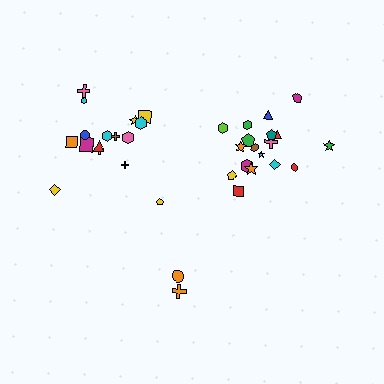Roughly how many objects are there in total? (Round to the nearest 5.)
Roughly 35 objects in total.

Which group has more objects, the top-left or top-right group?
The top-right group.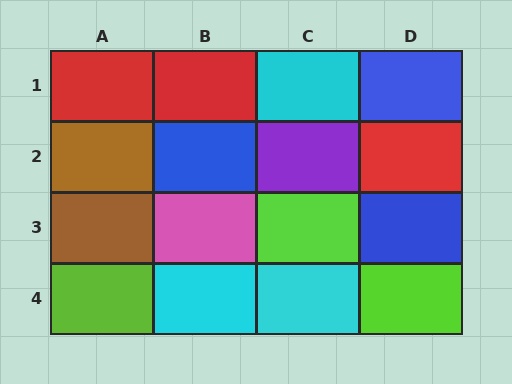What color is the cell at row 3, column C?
Lime.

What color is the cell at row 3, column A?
Brown.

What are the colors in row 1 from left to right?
Red, red, cyan, blue.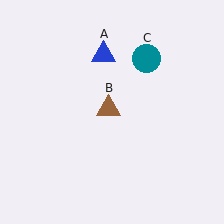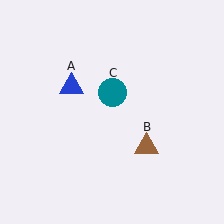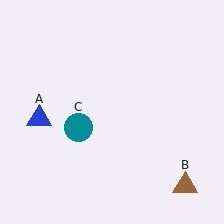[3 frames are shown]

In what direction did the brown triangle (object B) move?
The brown triangle (object B) moved down and to the right.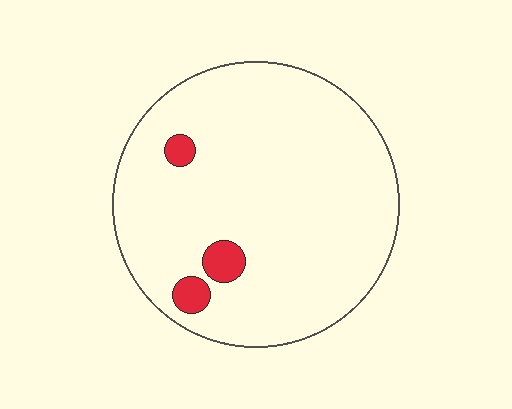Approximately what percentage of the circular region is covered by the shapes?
Approximately 5%.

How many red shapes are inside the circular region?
3.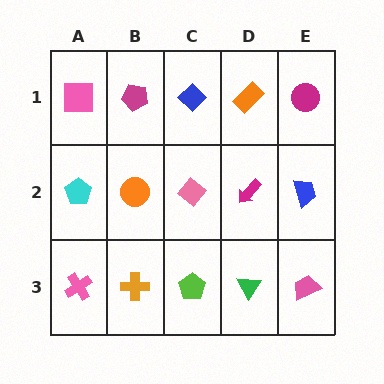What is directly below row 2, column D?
A green triangle.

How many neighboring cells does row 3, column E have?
2.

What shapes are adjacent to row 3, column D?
A magenta arrow (row 2, column D), a lime pentagon (row 3, column C), a pink trapezoid (row 3, column E).